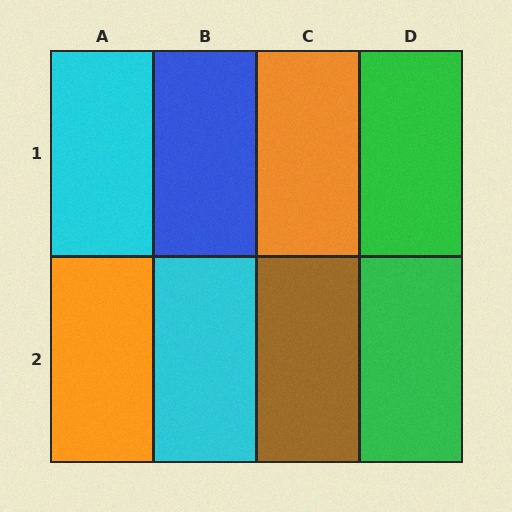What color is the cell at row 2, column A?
Orange.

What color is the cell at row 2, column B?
Cyan.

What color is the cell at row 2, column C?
Brown.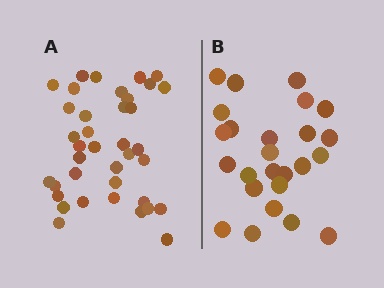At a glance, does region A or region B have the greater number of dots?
Region A (the left region) has more dots.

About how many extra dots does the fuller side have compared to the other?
Region A has approximately 15 more dots than region B.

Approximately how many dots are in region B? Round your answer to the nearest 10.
About 20 dots. (The exact count is 25, which rounds to 20.)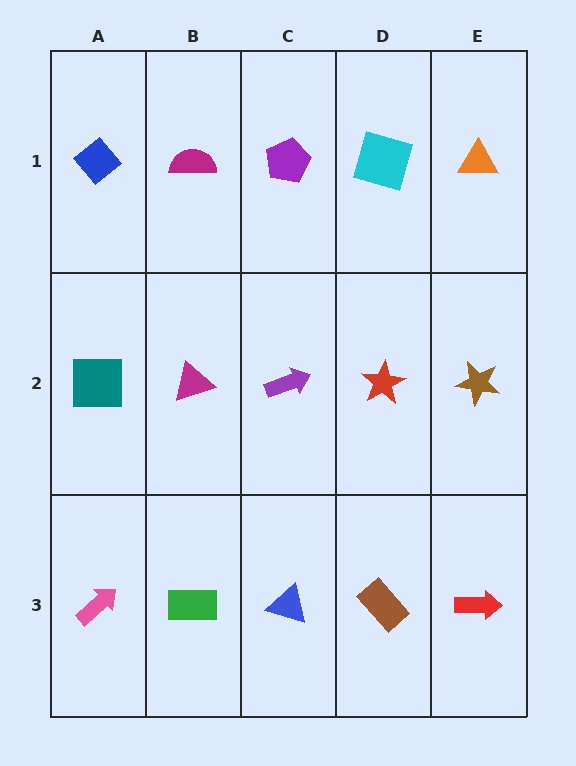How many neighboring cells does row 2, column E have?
3.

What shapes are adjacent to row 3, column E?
A brown star (row 2, column E), a brown rectangle (row 3, column D).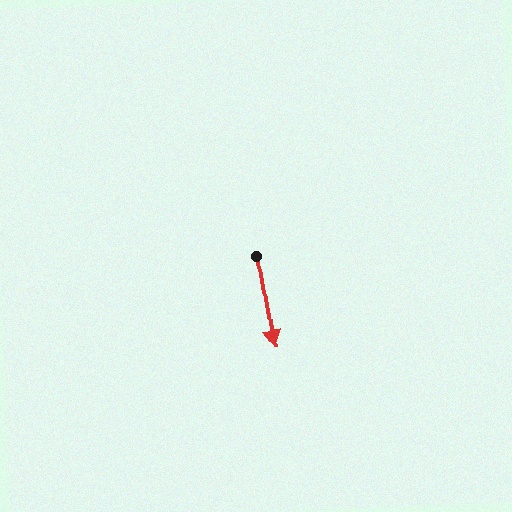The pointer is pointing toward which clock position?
Roughly 6 o'clock.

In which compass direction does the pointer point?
South.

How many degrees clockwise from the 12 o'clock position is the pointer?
Approximately 170 degrees.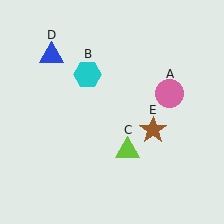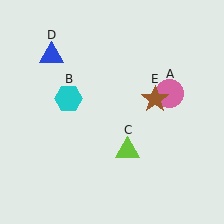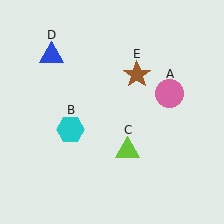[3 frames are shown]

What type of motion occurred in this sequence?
The cyan hexagon (object B), brown star (object E) rotated counterclockwise around the center of the scene.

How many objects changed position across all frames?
2 objects changed position: cyan hexagon (object B), brown star (object E).